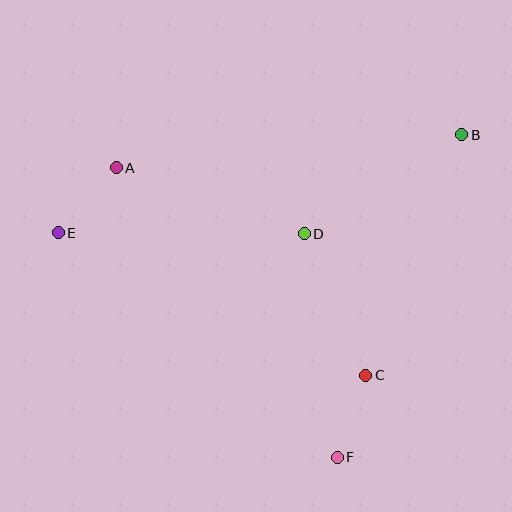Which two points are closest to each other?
Points C and F are closest to each other.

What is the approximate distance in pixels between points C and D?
The distance between C and D is approximately 154 pixels.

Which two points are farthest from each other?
Points B and E are farthest from each other.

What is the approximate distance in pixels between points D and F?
The distance between D and F is approximately 226 pixels.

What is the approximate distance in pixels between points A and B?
The distance between A and B is approximately 347 pixels.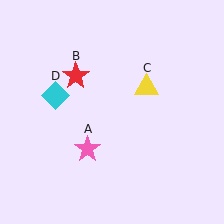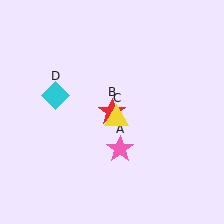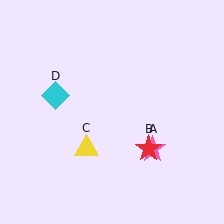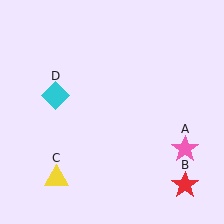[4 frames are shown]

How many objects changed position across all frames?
3 objects changed position: pink star (object A), red star (object B), yellow triangle (object C).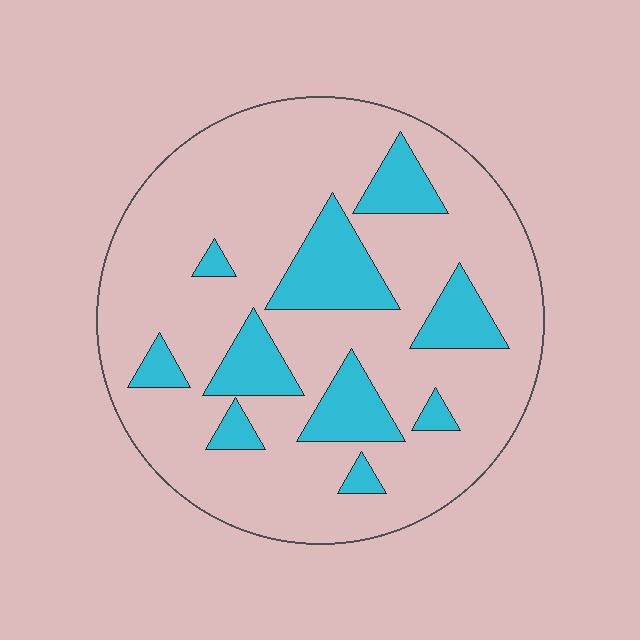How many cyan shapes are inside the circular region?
10.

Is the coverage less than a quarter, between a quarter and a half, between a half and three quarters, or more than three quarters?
Less than a quarter.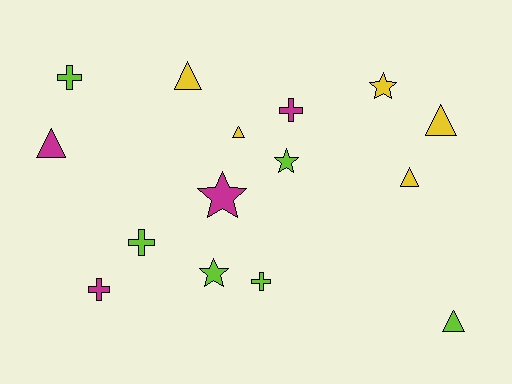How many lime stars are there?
There are 2 lime stars.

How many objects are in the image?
There are 15 objects.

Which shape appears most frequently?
Triangle, with 6 objects.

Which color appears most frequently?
Lime, with 6 objects.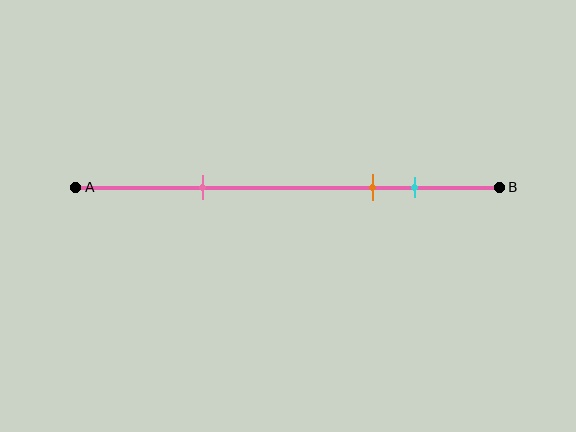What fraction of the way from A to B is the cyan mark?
The cyan mark is approximately 80% (0.8) of the way from A to B.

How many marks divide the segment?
There are 3 marks dividing the segment.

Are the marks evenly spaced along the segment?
No, the marks are not evenly spaced.